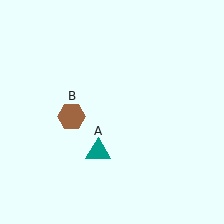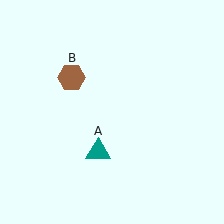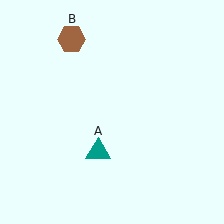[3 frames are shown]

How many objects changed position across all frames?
1 object changed position: brown hexagon (object B).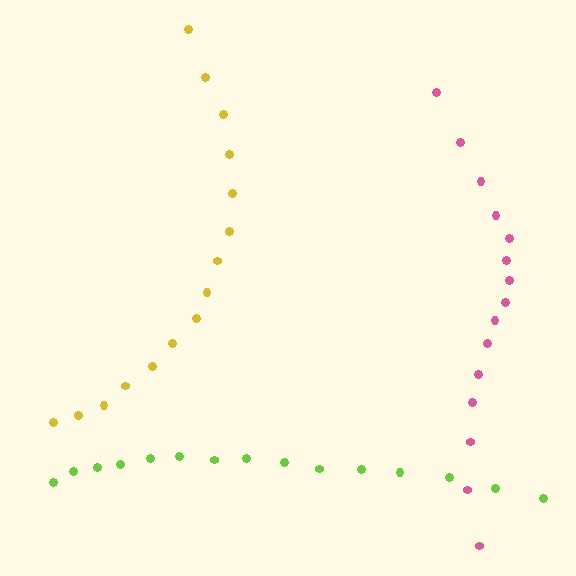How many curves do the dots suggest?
There are 3 distinct paths.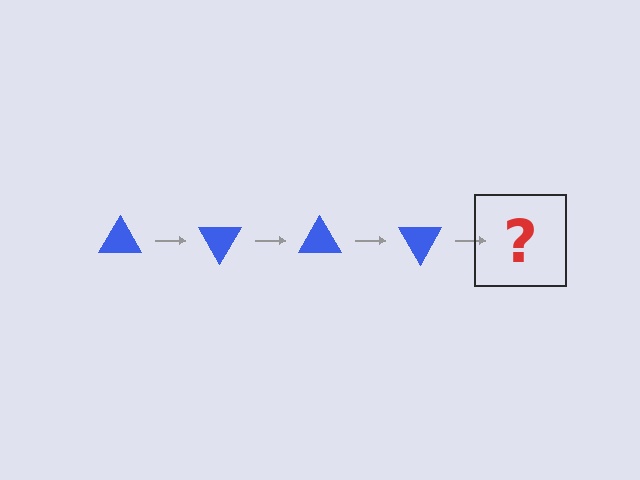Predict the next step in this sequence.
The next step is a blue triangle rotated 240 degrees.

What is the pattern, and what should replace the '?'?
The pattern is that the triangle rotates 60 degrees each step. The '?' should be a blue triangle rotated 240 degrees.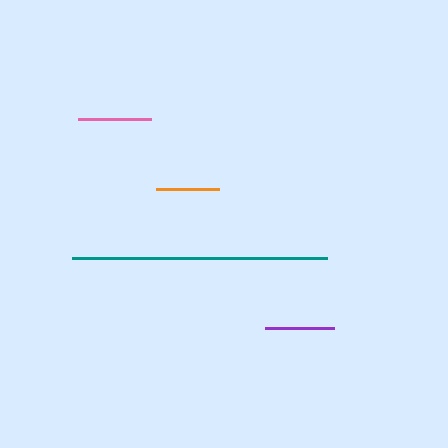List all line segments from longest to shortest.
From longest to shortest: teal, pink, purple, orange.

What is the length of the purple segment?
The purple segment is approximately 69 pixels long.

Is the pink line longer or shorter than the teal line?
The teal line is longer than the pink line.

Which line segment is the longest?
The teal line is the longest at approximately 255 pixels.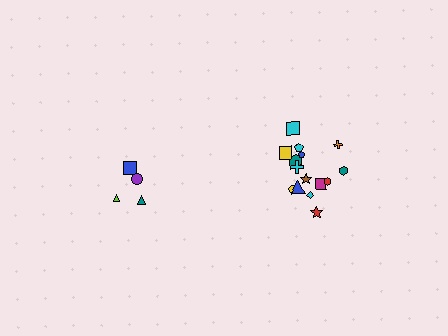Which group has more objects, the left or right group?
The right group.